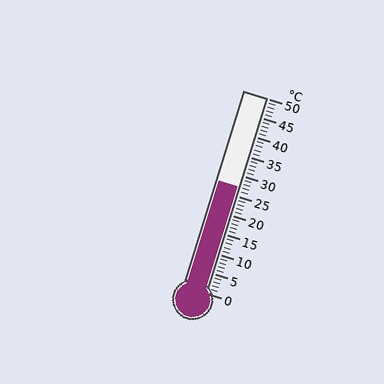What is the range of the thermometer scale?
The thermometer scale ranges from 0°C to 50°C.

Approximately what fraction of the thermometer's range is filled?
The thermometer is filled to approximately 55% of its range.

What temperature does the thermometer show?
The thermometer shows approximately 27°C.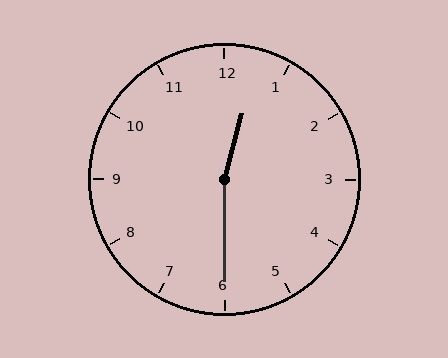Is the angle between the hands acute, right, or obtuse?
It is obtuse.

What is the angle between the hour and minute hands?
Approximately 165 degrees.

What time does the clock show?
12:30.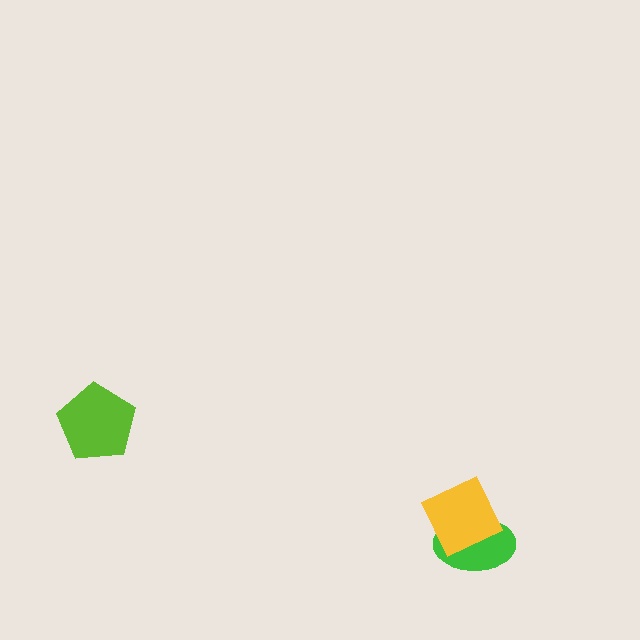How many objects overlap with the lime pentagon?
0 objects overlap with the lime pentagon.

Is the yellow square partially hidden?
No, no other shape covers it.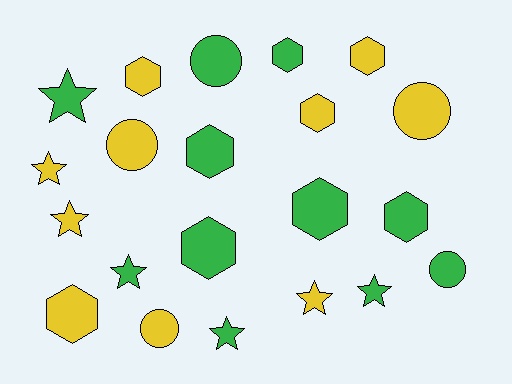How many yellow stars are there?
There are 3 yellow stars.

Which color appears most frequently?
Green, with 11 objects.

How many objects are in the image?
There are 21 objects.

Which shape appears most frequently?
Hexagon, with 9 objects.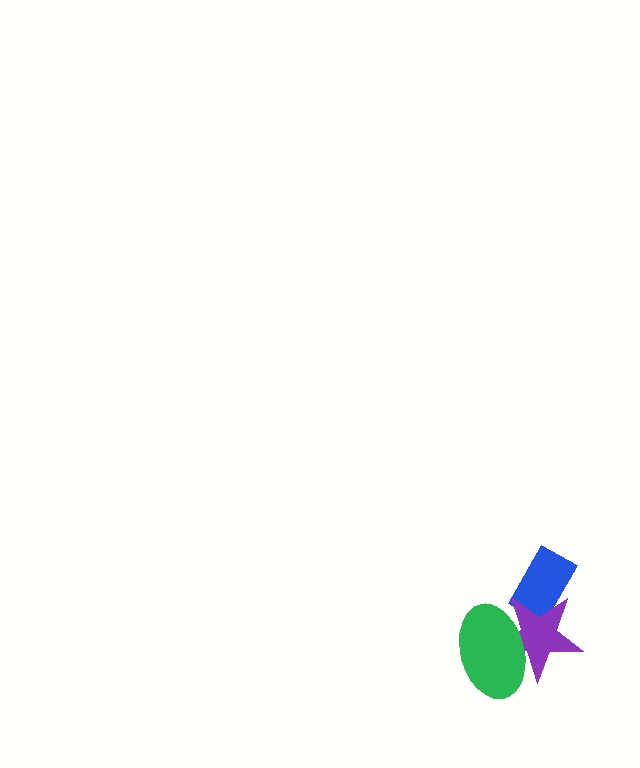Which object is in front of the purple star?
The green ellipse is in front of the purple star.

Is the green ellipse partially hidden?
No, no other shape covers it.